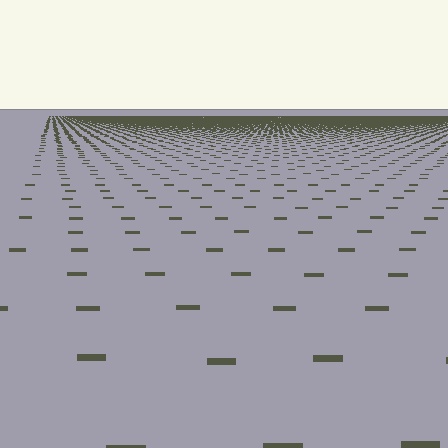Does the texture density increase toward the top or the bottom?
Density increases toward the top.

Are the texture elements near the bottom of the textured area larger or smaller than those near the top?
Larger. Near the bottom, elements are closer to the viewer and appear at a bigger on-screen size.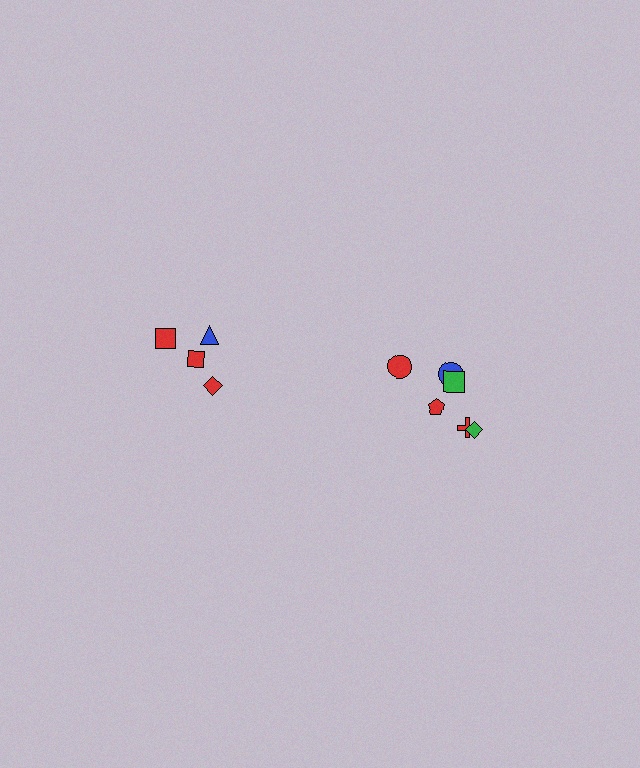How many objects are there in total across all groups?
There are 10 objects.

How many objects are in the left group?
There are 4 objects.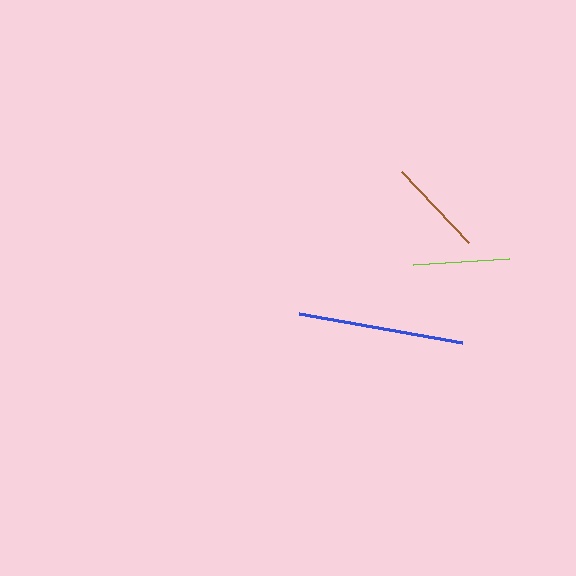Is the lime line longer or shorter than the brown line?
The brown line is longer than the lime line.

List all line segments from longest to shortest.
From longest to shortest: blue, brown, lime.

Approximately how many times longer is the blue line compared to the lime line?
The blue line is approximately 1.7 times the length of the lime line.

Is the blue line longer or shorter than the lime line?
The blue line is longer than the lime line.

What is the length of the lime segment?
The lime segment is approximately 97 pixels long.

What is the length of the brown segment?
The brown segment is approximately 98 pixels long.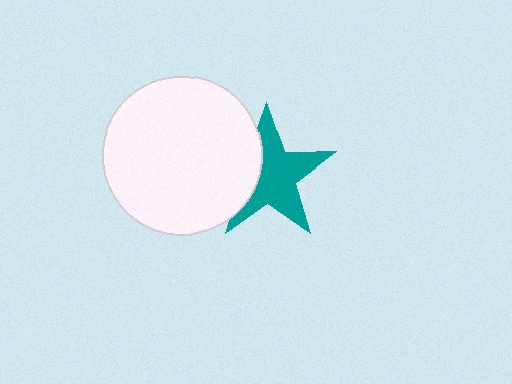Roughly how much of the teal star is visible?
Most of it is visible (roughly 69%).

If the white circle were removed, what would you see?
You would see the complete teal star.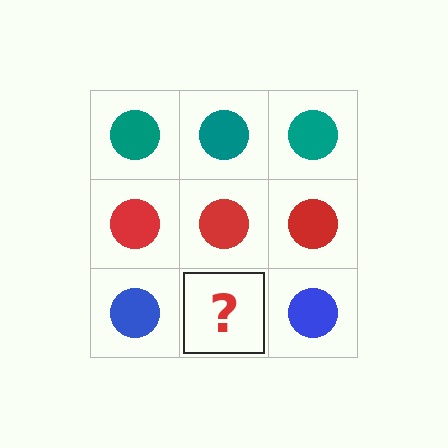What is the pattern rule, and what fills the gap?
The rule is that each row has a consistent color. The gap should be filled with a blue circle.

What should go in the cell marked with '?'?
The missing cell should contain a blue circle.